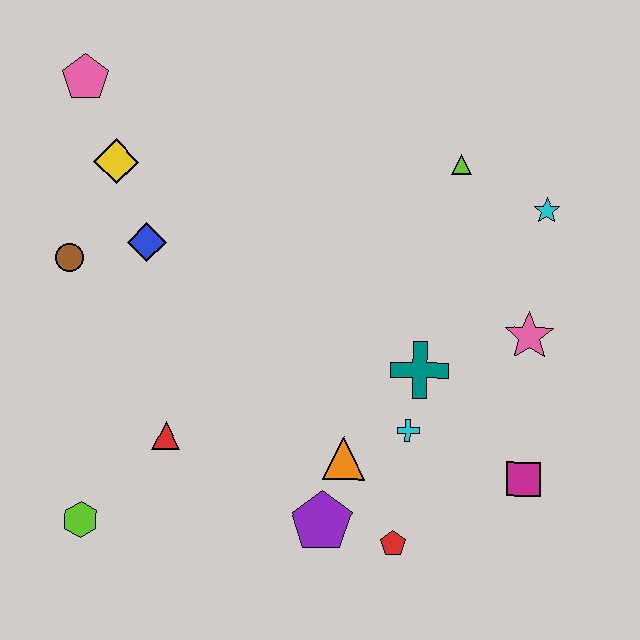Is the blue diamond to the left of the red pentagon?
Yes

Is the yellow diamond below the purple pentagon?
No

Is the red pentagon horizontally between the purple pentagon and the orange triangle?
No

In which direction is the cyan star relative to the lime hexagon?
The cyan star is to the right of the lime hexagon.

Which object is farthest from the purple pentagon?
The pink pentagon is farthest from the purple pentagon.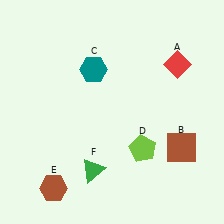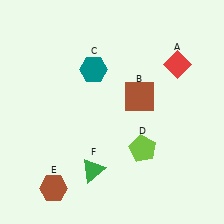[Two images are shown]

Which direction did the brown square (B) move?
The brown square (B) moved up.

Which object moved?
The brown square (B) moved up.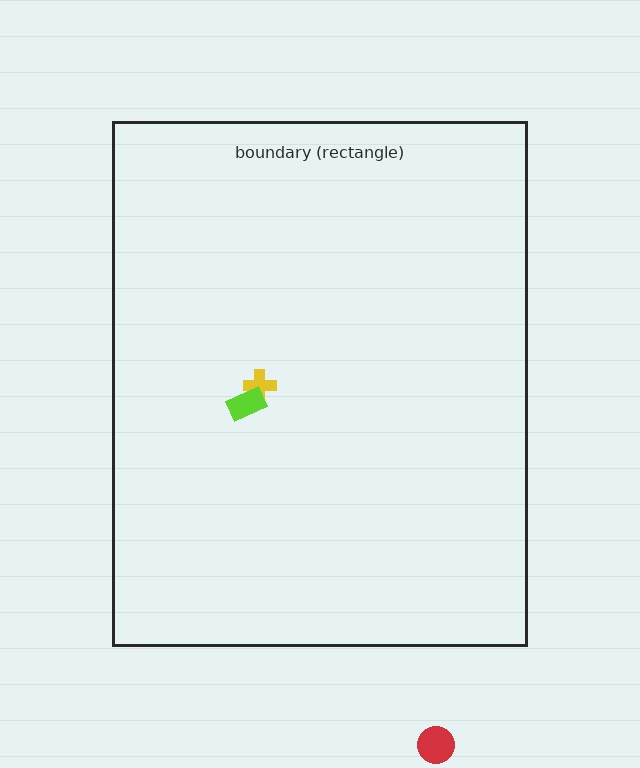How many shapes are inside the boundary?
2 inside, 1 outside.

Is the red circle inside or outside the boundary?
Outside.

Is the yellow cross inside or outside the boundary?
Inside.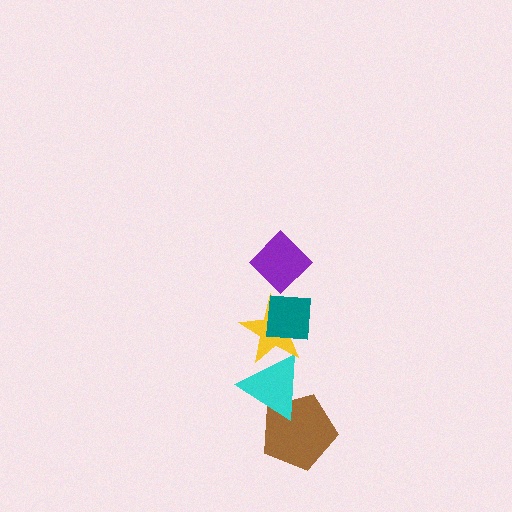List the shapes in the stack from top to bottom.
From top to bottom: the purple diamond, the teal square, the yellow star, the cyan triangle, the brown pentagon.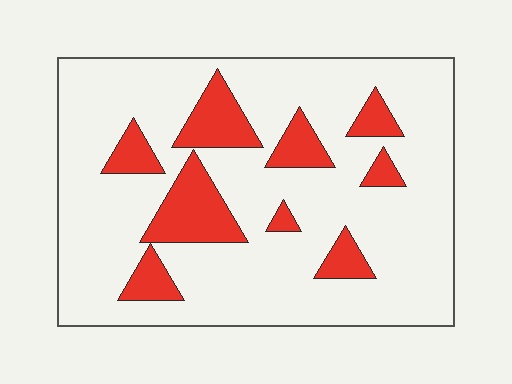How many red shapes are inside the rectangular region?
9.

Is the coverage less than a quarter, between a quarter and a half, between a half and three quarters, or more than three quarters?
Less than a quarter.